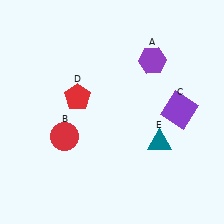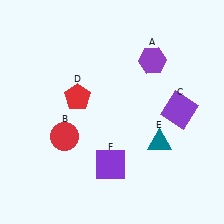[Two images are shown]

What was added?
A purple square (F) was added in Image 2.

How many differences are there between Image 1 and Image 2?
There is 1 difference between the two images.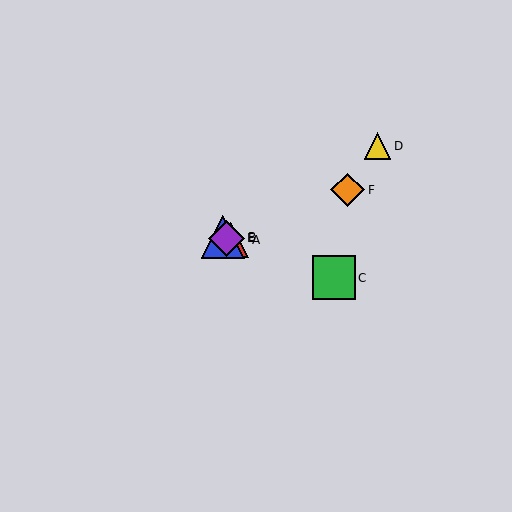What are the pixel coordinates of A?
Object A is at (231, 240).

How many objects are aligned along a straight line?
4 objects (A, B, C, E) are aligned along a straight line.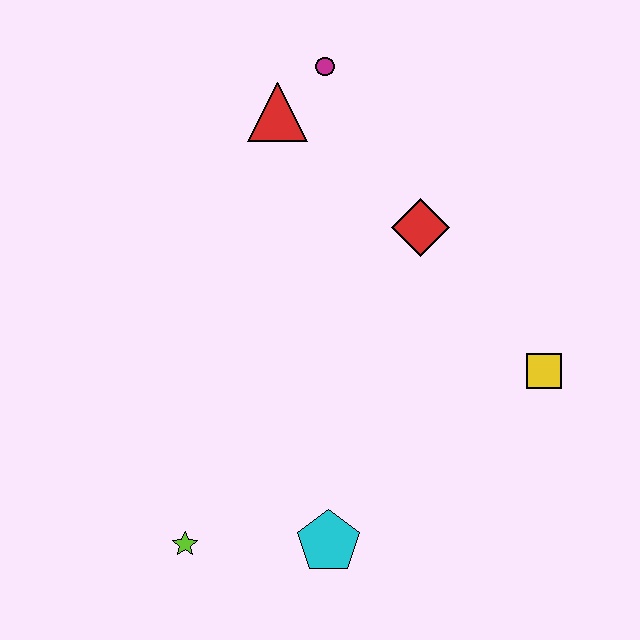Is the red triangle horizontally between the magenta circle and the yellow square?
No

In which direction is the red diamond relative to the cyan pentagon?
The red diamond is above the cyan pentagon.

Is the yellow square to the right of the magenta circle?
Yes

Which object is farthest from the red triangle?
The lime star is farthest from the red triangle.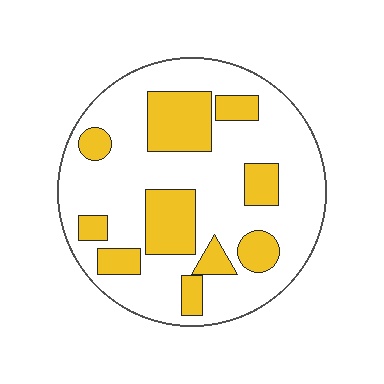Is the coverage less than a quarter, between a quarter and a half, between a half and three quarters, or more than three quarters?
Between a quarter and a half.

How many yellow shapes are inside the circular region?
10.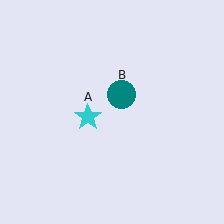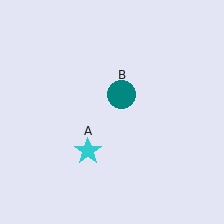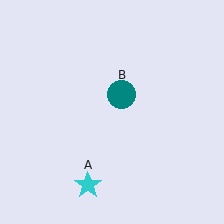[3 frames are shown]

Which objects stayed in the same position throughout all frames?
Teal circle (object B) remained stationary.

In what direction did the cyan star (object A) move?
The cyan star (object A) moved down.